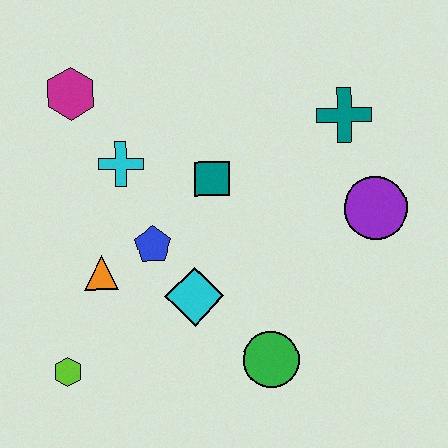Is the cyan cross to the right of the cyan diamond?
No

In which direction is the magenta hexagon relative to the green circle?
The magenta hexagon is above the green circle.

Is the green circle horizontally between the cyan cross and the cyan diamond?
No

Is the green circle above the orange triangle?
No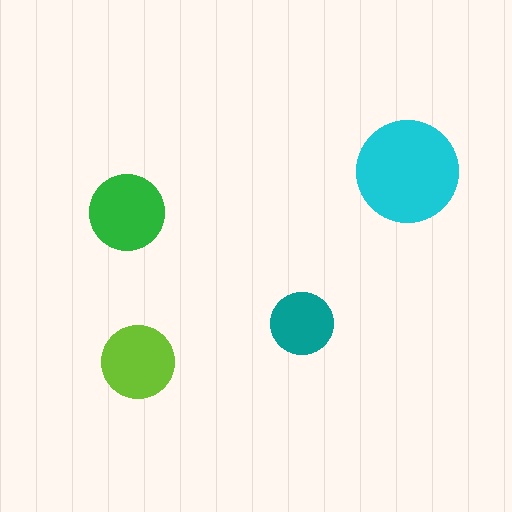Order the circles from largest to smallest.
the cyan one, the green one, the lime one, the teal one.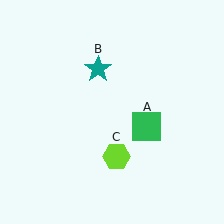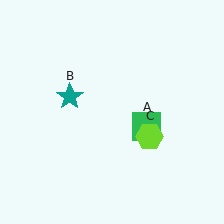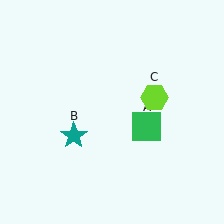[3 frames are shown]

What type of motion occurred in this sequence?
The teal star (object B), lime hexagon (object C) rotated counterclockwise around the center of the scene.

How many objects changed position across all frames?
2 objects changed position: teal star (object B), lime hexagon (object C).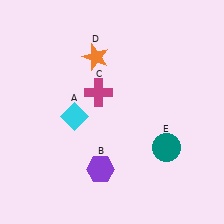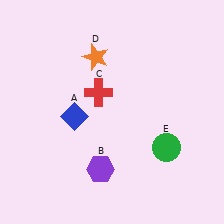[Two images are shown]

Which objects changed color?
A changed from cyan to blue. C changed from magenta to red. E changed from teal to green.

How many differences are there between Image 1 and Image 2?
There are 3 differences between the two images.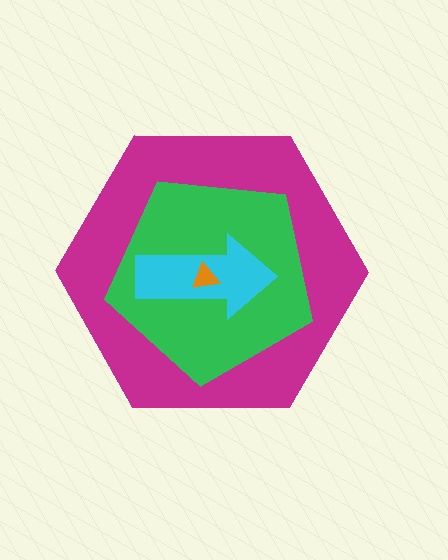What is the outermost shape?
The magenta hexagon.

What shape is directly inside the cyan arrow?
The orange triangle.